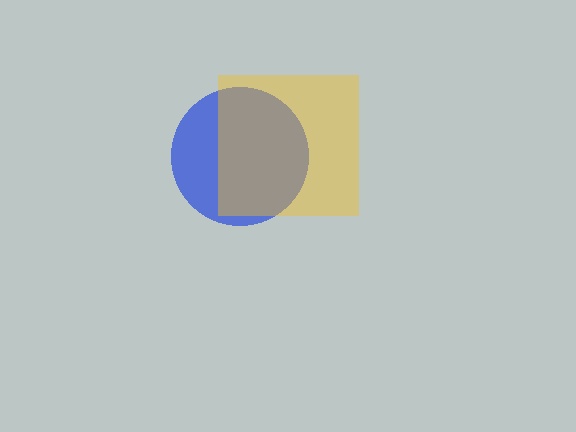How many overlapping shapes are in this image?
There are 2 overlapping shapes in the image.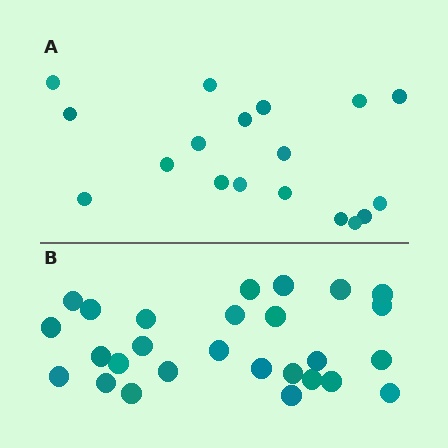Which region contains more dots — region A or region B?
Region B (the bottom region) has more dots.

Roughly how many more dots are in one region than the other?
Region B has roughly 8 or so more dots than region A.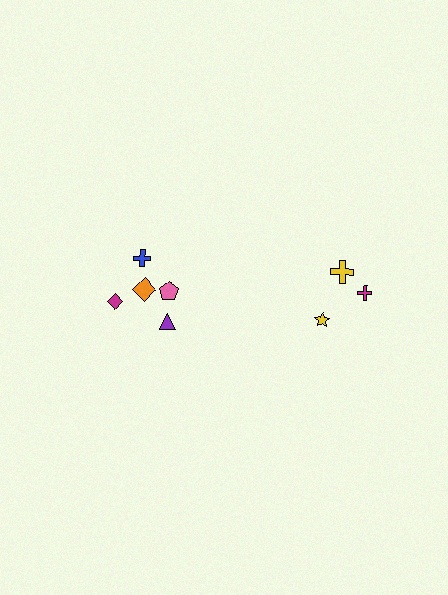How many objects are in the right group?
There are 3 objects.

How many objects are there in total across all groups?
There are 8 objects.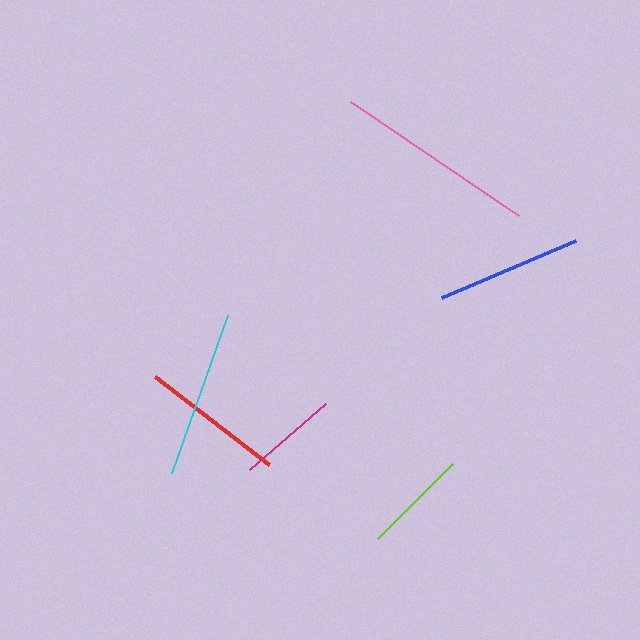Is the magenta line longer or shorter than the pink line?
The pink line is longer than the magenta line.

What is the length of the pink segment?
The pink segment is approximately 204 pixels long.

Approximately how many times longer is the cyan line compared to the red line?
The cyan line is approximately 1.2 times the length of the red line.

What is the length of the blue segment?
The blue segment is approximately 145 pixels long.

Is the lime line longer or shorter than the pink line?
The pink line is longer than the lime line.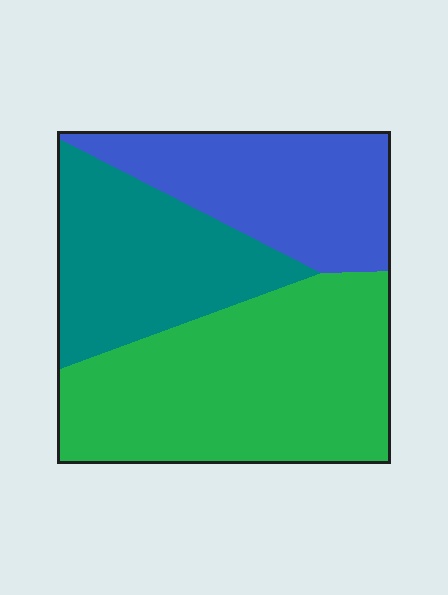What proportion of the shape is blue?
Blue covers roughly 25% of the shape.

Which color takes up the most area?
Green, at roughly 45%.